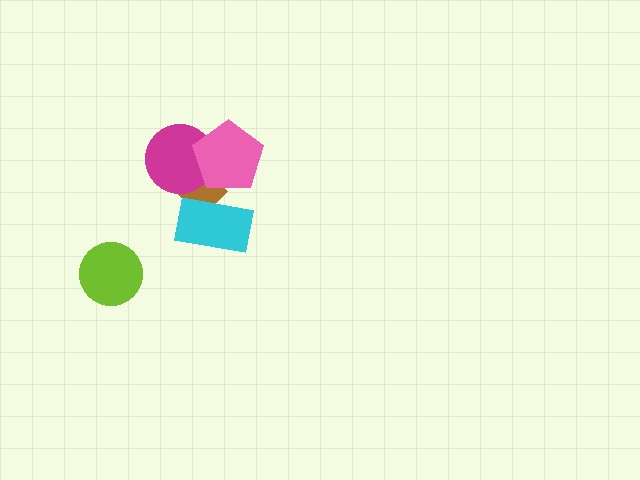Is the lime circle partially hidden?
No, no other shape covers it.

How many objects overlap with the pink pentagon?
2 objects overlap with the pink pentagon.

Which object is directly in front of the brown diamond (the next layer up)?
The magenta circle is directly in front of the brown diamond.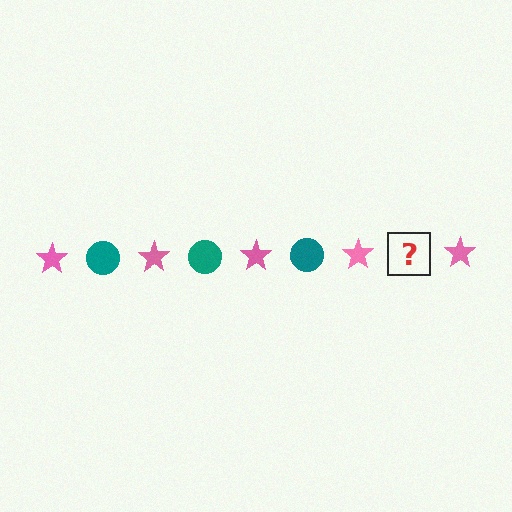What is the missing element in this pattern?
The missing element is a teal circle.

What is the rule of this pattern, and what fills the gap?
The rule is that the pattern alternates between pink star and teal circle. The gap should be filled with a teal circle.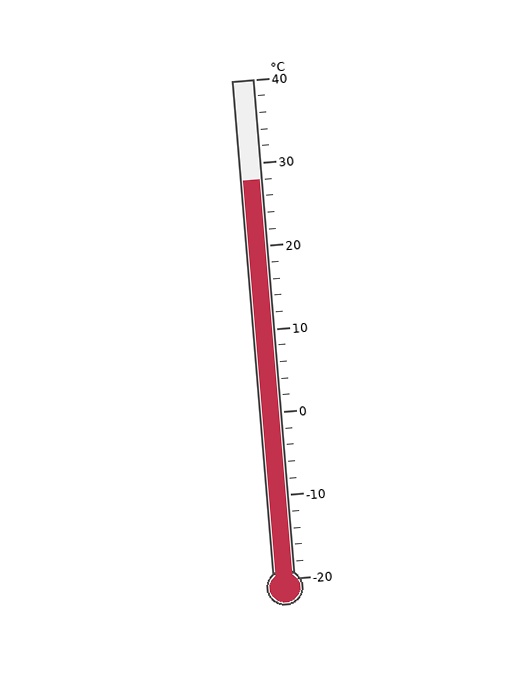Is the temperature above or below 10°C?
The temperature is above 10°C.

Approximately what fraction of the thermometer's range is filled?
The thermometer is filled to approximately 80% of its range.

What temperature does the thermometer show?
The thermometer shows approximately 28°C.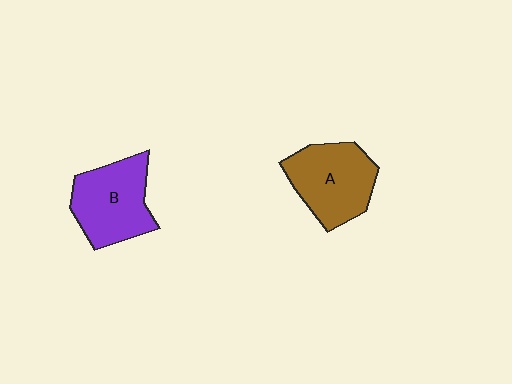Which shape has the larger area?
Shape A (brown).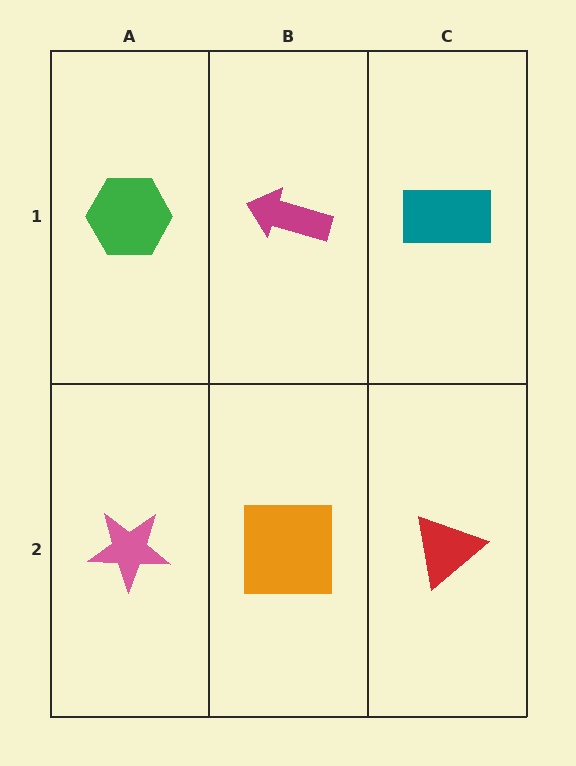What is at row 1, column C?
A teal rectangle.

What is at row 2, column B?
An orange square.